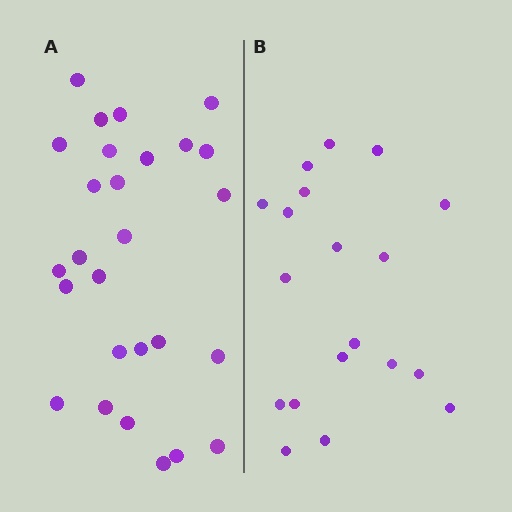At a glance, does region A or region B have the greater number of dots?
Region A (the left region) has more dots.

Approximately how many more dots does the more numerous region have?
Region A has roughly 8 or so more dots than region B.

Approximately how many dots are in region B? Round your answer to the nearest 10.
About 20 dots. (The exact count is 19, which rounds to 20.)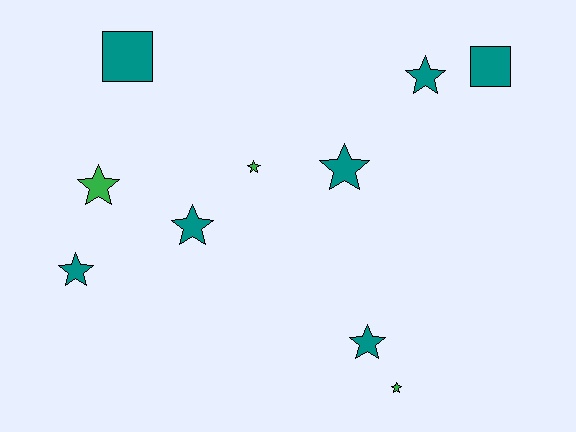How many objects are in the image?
There are 10 objects.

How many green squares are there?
There are no green squares.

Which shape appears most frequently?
Star, with 8 objects.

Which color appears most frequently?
Teal, with 7 objects.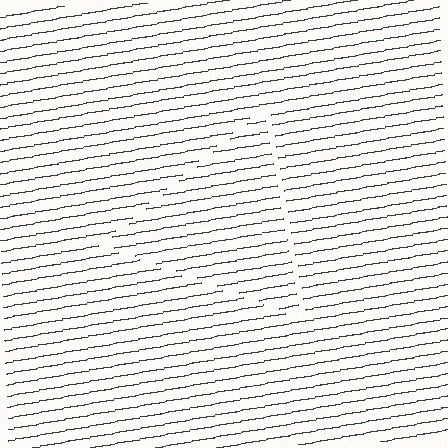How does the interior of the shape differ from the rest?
The interior of the shape contains the same grating, shifted by half a period — the contour is defined by the phase discontinuity where line-ends from the inner and outer gratings abut.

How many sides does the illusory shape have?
3 sides — the line-ends trace a triangle.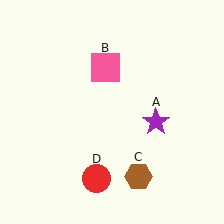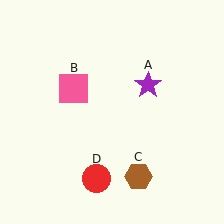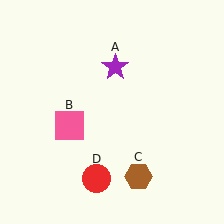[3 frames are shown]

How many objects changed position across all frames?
2 objects changed position: purple star (object A), pink square (object B).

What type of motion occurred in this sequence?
The purple star (object A), pink square (object B) rotated counterclockwise around the center of the scene.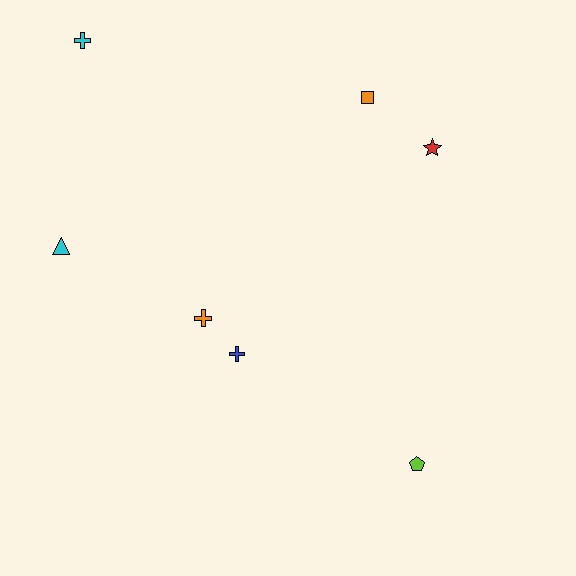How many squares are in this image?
There is 1 square.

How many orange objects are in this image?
There are 2 orange objects.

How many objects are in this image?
There are 7 objects.